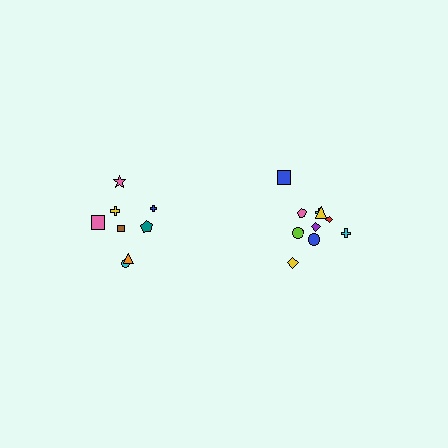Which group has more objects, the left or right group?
The right group.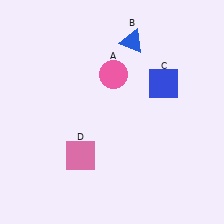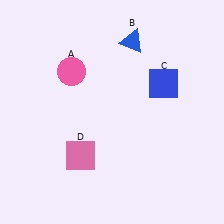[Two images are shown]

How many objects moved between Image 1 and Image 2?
1 object moved between the two images.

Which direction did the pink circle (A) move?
The pink circle (A) moved left.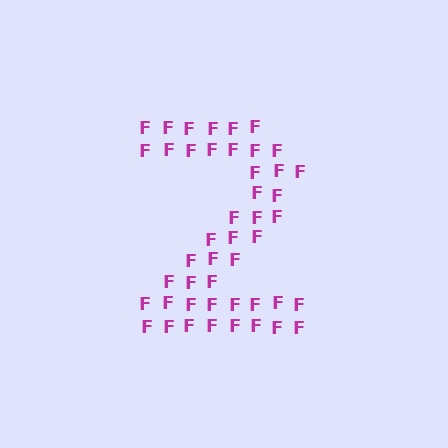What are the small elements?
The small elements are letter F's.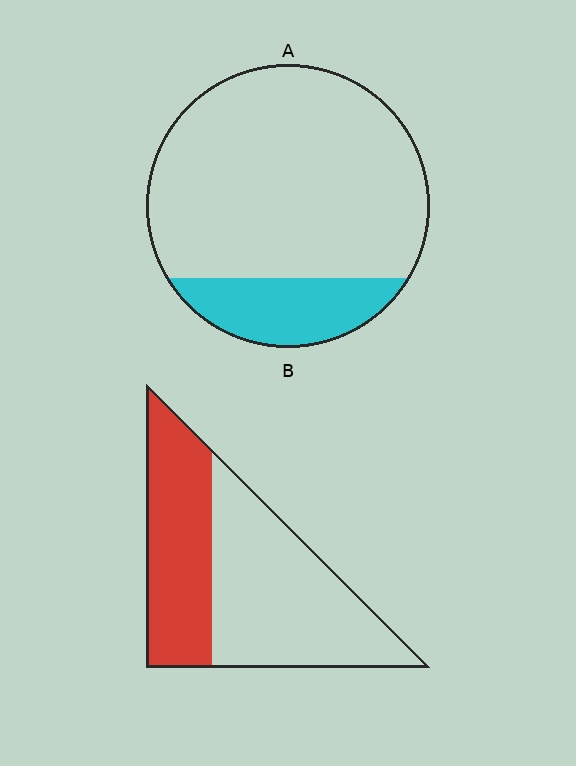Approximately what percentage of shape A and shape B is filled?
A is approximately 20% and B is approximately 40%.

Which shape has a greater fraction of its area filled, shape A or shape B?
Shape B.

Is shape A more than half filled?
No.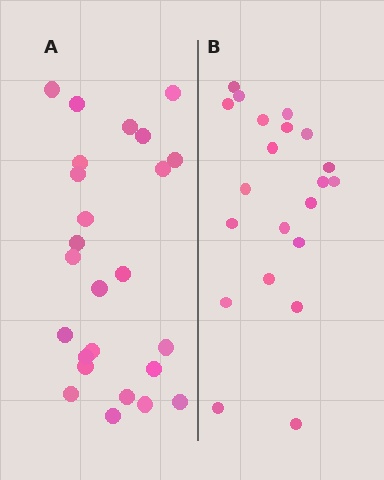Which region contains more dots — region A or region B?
Region A (the left region) has more dots.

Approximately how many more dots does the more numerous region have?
Region A has about 4 more dots than region B.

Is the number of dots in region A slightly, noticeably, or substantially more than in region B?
Region A has only slightly more — the two regions are fairly close. The ratio is roughly 1.2 to 1.